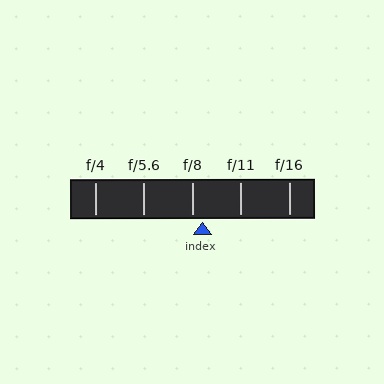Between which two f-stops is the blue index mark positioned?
The index mark is between f/8 and f/11.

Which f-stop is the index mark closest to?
The index mark is closest to f/8.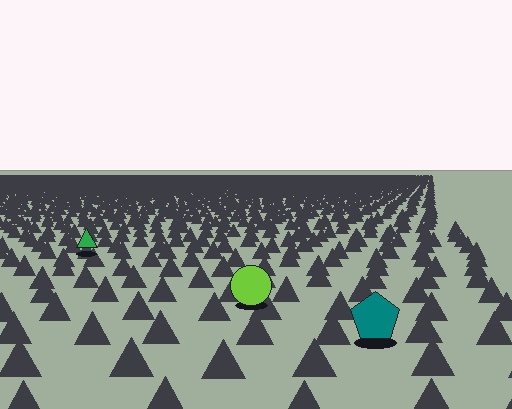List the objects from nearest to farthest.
From nearest to farthest: the teal pentagon, the lime circle, the green triangle.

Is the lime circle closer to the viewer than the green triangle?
Yes. The lime circle is closer — you can tell from the texture gradient: the ground texture is coarser near it.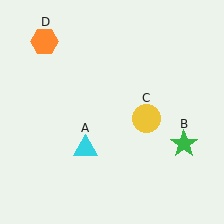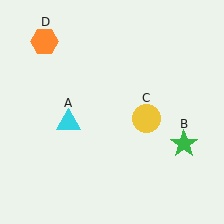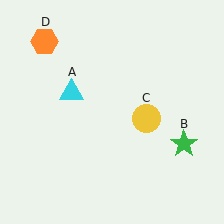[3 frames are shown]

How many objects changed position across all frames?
1 object changed position: cyan triangle (object A).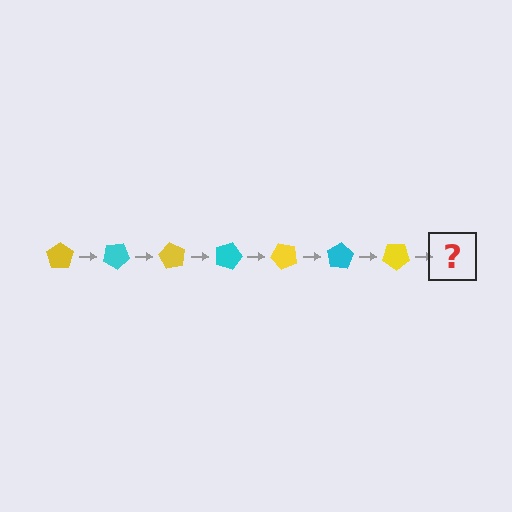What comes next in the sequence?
The next element should be a cyan pentagon, rotated 210 degrees from the start.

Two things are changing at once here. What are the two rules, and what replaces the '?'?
The two rules are that it rotates 30 degrees each step and the color cycles through yellow and cyan. The '?' should be a cyan pentagon, rotated 210 degrees from the start.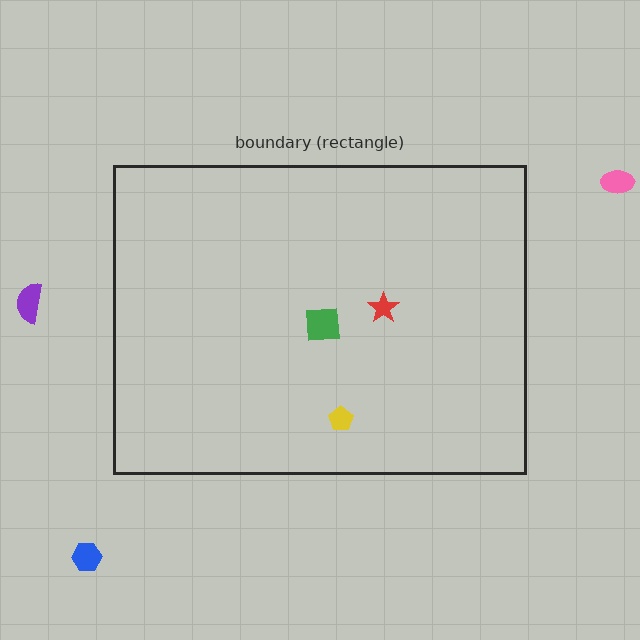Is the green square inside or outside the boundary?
Inside.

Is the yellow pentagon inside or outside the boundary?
Inside.